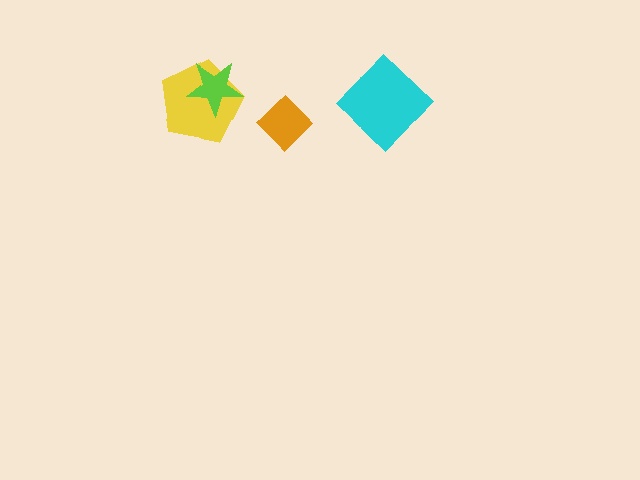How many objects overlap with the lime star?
1 object overlaps with the lime star.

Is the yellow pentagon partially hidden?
Yes, it is partially covered by another shape.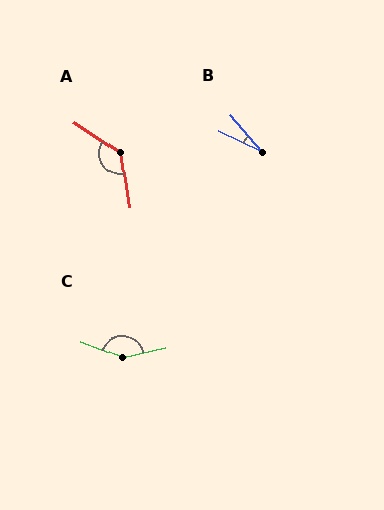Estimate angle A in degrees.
Approximately 132 degrees.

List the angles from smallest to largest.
B (24°), A (132°), C (146°).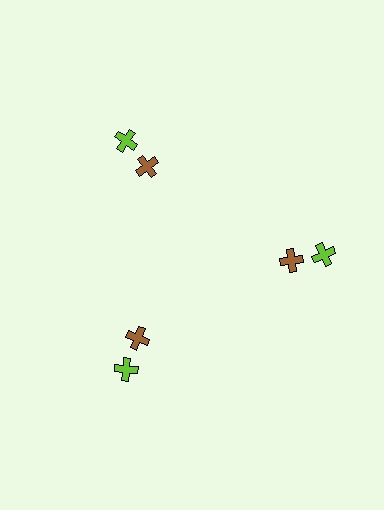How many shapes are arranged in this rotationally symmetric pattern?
There are 6 shapes, arranged in 3 groups of 2.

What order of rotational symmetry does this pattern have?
This pattern has 3-fold rotational symmetry.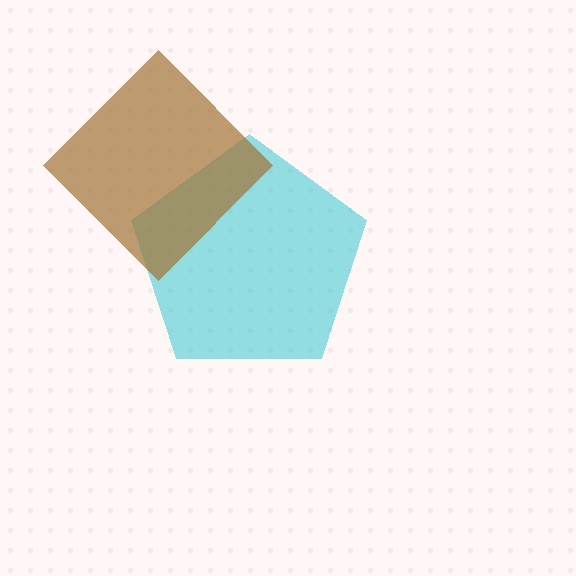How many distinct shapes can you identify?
There are 2 distinct shapes: a cyan pentagon, a brown diamond.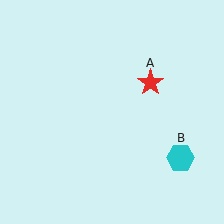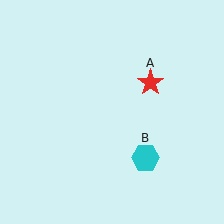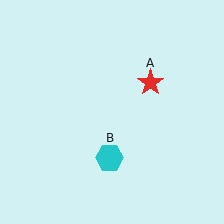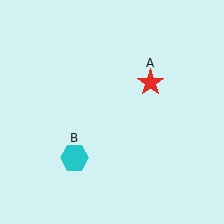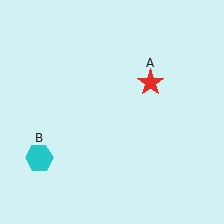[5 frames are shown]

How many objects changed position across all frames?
1 object changed position: cyan hexagon (object B).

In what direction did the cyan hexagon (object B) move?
The cyan hexagon (object B) moved left.